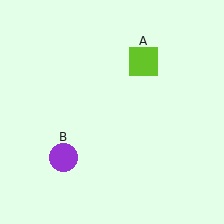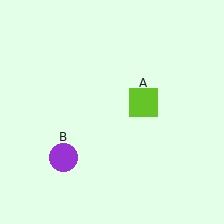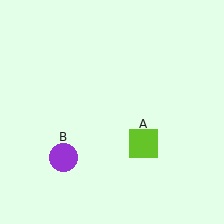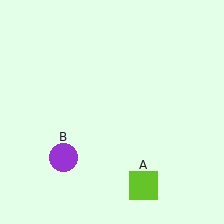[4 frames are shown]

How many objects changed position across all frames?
1 object changed position: lime square (object A).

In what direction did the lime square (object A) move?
The lime square (object A) moved down.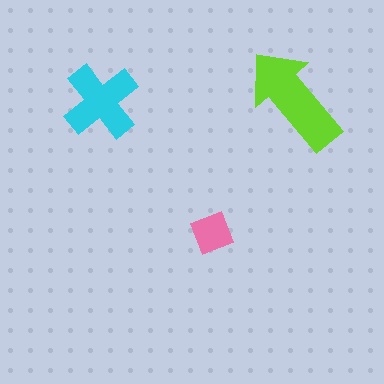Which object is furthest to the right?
The lime arrow is rightmost.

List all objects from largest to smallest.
The lime arrow, the cyan cross, the pink square.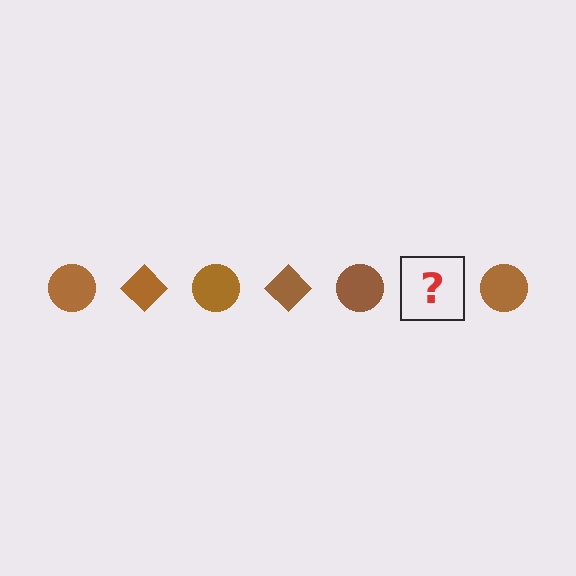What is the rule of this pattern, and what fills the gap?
The rule is that the pattern cycles through circle, diamond shapes in brown. The gap should be filled with a brown diamond.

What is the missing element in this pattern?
The missing element is a brown diamond.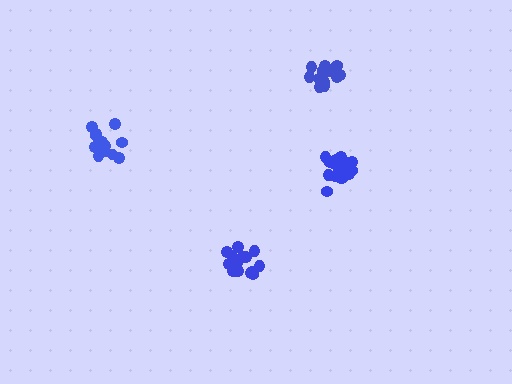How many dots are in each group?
Group 1: 16 dots, Group 2: 18 dots, Group 3: 16 dots, Group 4: 13 dots (63 total).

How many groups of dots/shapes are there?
There are 4 groups.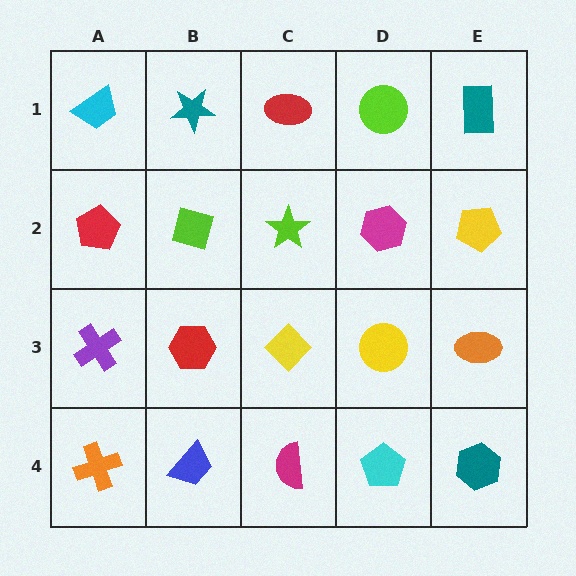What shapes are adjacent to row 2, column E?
A teal rectangle (row 1, column E), an orange ellipse (row 3, column E), a magenta hexagon (row 2, column D).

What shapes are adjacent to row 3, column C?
A lime star (row 2, column C), a magenta semicircle (row 4, column C), a red hexagon (row 3, column B), a yellow circle (row 3, column D).